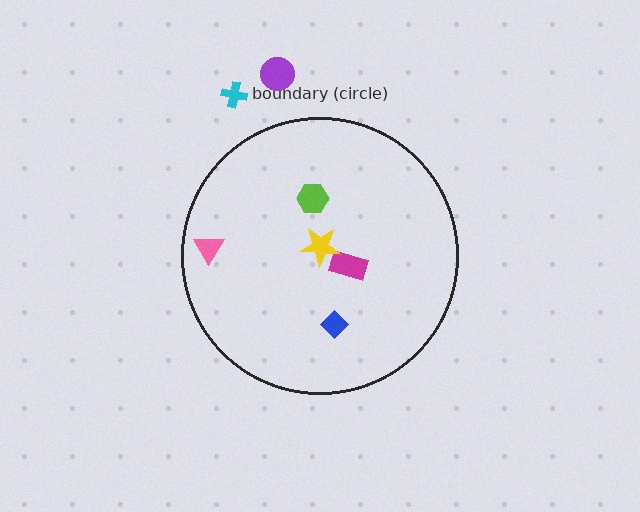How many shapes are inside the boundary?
5 inside, 2 outside.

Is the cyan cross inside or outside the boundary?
Outside.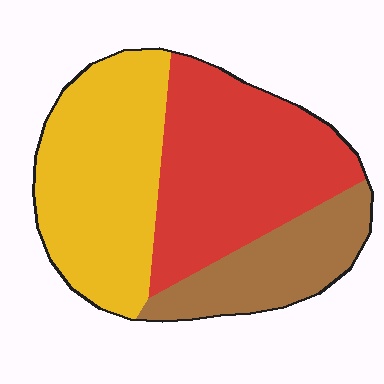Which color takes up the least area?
Brown, at roughly 20%.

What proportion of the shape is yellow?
Yellow takes up about three eighths (3/8) of the shape.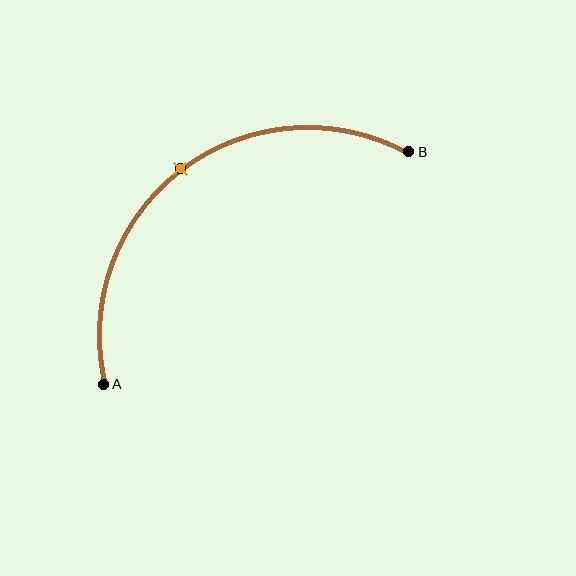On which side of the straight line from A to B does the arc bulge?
The arc bulges above and to the left of the straight line connecting A and B.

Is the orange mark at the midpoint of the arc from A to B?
Yes. The orange mark lies on the arc at equal arc-length from both A and B — it is the arc midpoint.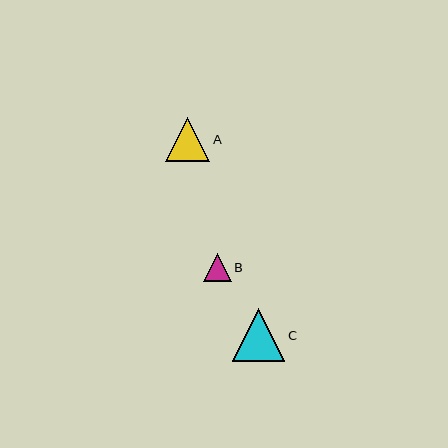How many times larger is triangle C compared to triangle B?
Triangle C is approximately 1.9 times the size of triangle B.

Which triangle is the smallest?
Triangle B is the smallest with a size of approximately 28 pixels.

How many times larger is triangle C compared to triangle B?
Triangle C is approximately 1.9 times the size of triangle B.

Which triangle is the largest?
Triangle C is the largest with a size of approximately 52 pixels.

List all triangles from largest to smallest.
From largest to smallest: C, A, B.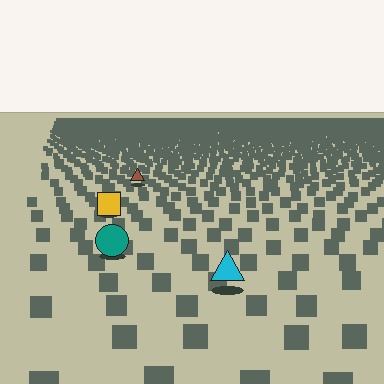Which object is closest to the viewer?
The cyan triangle is closest. The texture marks near it are larger and more spread out.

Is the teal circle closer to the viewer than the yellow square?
Yes. The teal circle is closer — you can tell from the texture gradient: the ground texture is coarser near it.